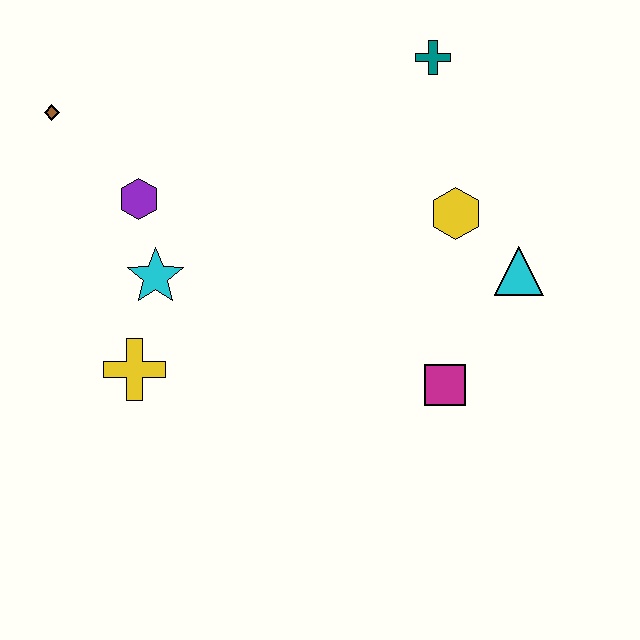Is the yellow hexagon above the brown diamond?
No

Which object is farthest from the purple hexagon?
The cyan triangle is farthest from the purple hexagon.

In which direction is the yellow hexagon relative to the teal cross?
The yellow hexagon is below the teal cross.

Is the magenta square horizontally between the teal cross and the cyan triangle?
Yes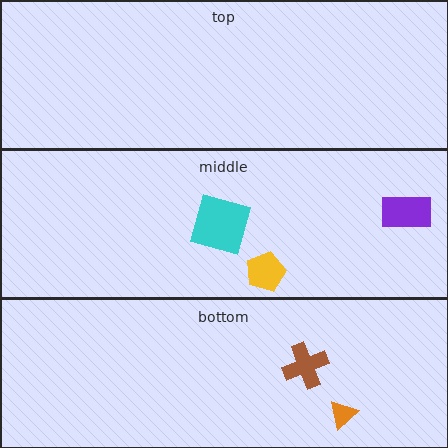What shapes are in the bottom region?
The orange triangle, the brown cross.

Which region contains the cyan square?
The middle region.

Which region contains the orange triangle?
The bottom region.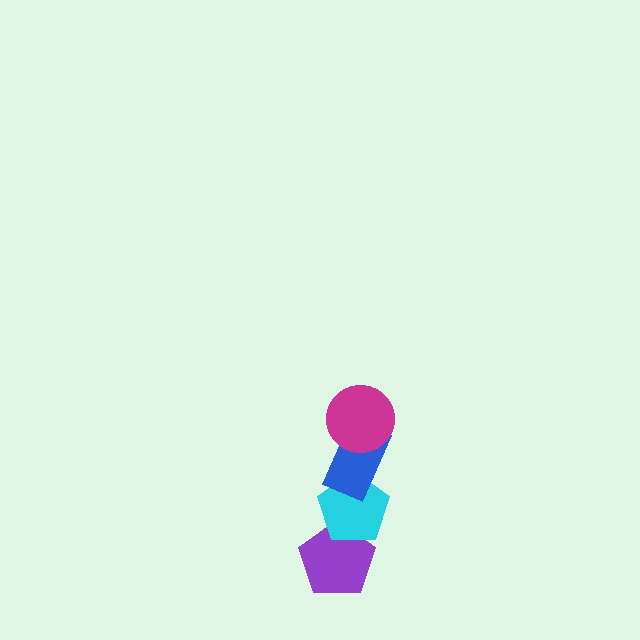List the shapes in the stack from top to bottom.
From top to bottom: the magenta circle, the blue rectangle, the cyan pentagon, the purple pentagon.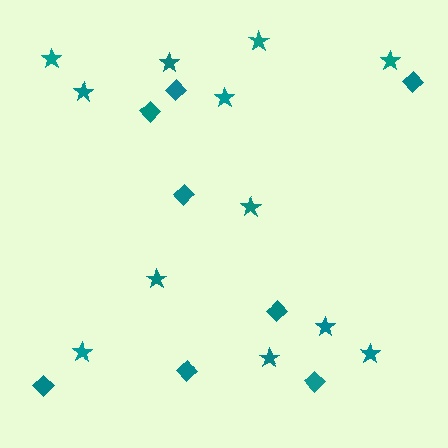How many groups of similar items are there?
There are 2 groups: one group of diamonds (8) and one group of stars (12).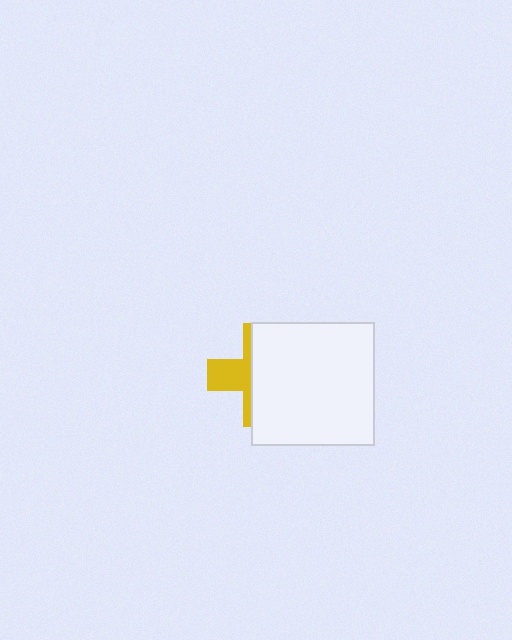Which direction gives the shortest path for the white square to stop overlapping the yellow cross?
Moving right gives the shortest separation.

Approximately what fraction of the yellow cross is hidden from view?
Roughly 65% of the yellow cross is hidden behind the white square.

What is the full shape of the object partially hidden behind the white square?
The partially hidden object is a yellow cross.